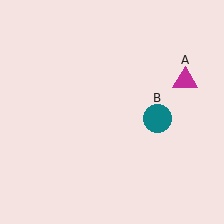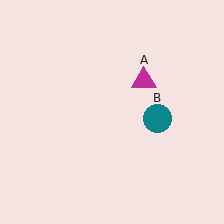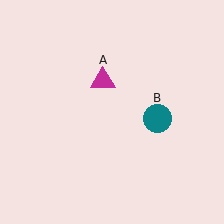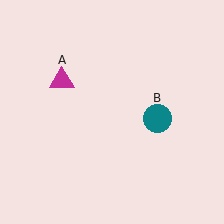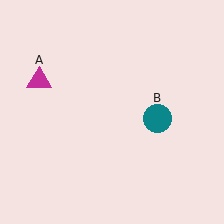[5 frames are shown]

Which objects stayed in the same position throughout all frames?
Teal circle (object B) remained stationary.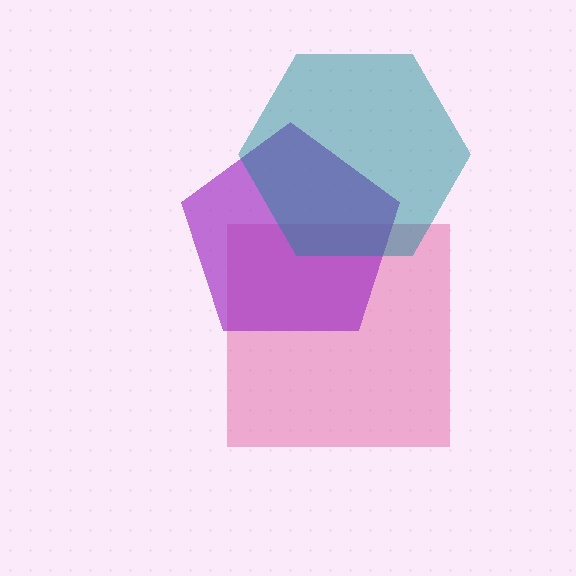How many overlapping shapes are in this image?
There are 3 overlapping shapes in the image.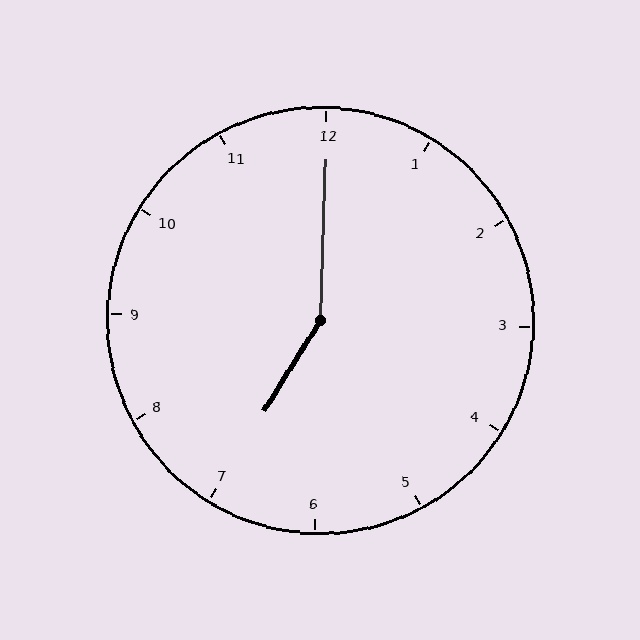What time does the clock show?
7:00.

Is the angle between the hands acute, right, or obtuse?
It is obtuse.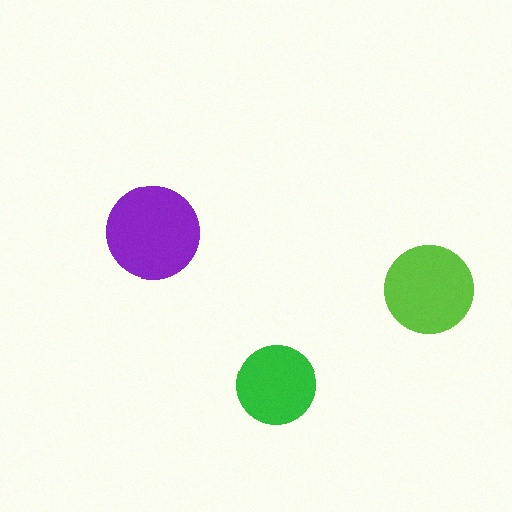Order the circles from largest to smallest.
the purple one, the lime one, the green one.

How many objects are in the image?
There are 3 objects in the image.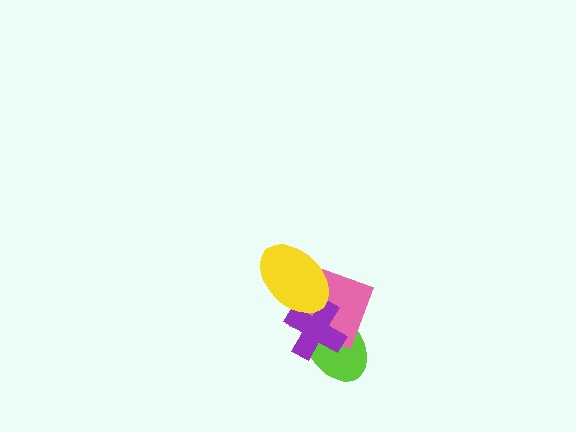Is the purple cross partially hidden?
Yes, it is partially covered by another shape.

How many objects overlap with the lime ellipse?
2 objects overlap with the lime ellipse.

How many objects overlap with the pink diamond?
3 objects overlap with the pink diamond.